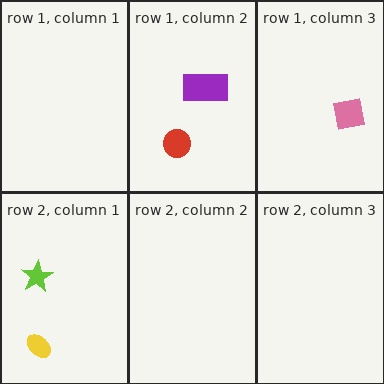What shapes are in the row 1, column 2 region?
The red circle, the purple rectangle.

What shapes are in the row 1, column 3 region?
The pink square.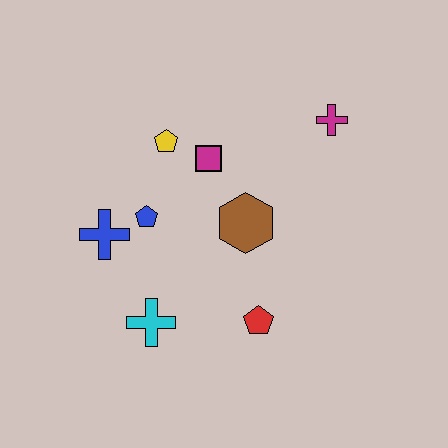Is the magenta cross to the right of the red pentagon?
Yes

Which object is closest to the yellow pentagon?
The magenta square is closest to the yellow pentagon.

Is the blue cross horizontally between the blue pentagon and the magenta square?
No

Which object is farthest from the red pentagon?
The magenta cross is farthest from the red pentagon.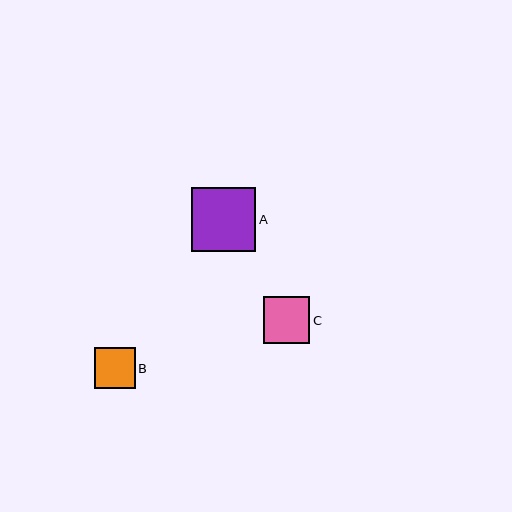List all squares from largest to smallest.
From largest to smallest: A, C, B.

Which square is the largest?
Square A is the largest with a size of approximately 64 pixels.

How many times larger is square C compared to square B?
Square C is approximately 1.1 times the size of square B.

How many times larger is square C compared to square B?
Square C is approximately 1.1 times the size of square B.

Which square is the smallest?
Square B is the smallest with a size of approximately 41 pixels.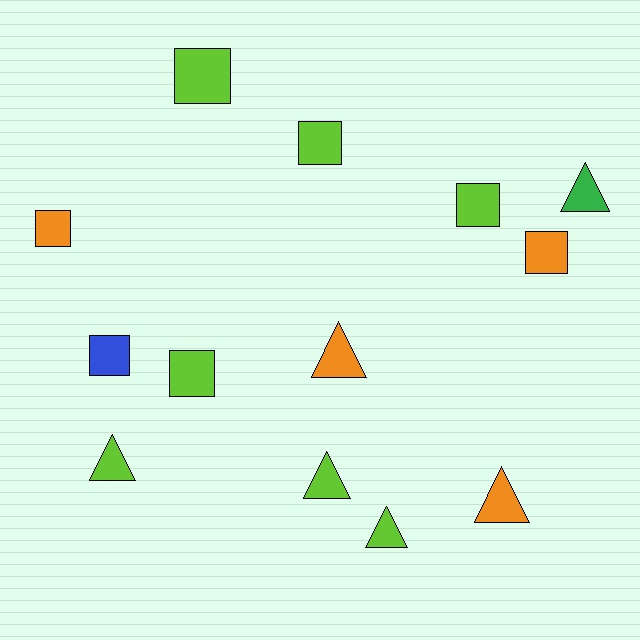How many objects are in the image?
There are 13 objects.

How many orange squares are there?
There are 2 orange squares.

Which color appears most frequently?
Lime, with 7 objects.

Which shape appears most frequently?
Square, with 7 objects.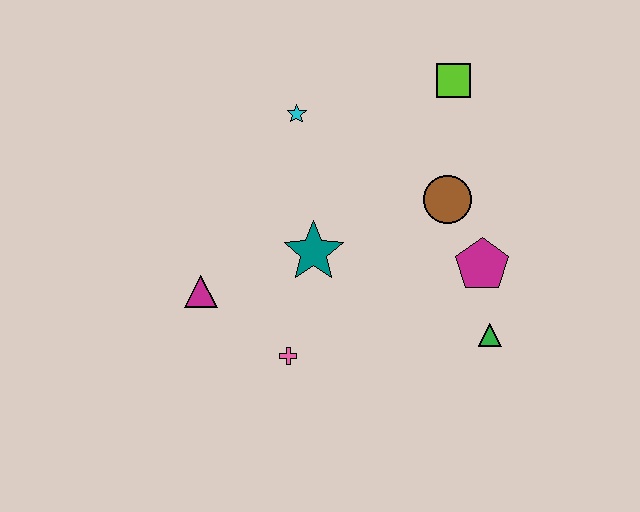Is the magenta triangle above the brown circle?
No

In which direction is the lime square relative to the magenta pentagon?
The lime square is above the magenta pentagon.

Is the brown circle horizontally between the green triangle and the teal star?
Yes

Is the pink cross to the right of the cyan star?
No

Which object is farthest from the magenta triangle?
The lime square is farthest from the magenta triangle.